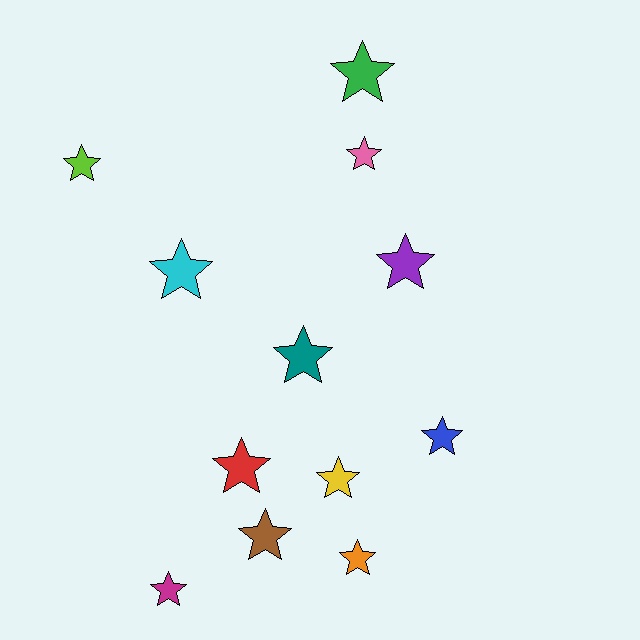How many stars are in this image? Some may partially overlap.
There are 12 stars.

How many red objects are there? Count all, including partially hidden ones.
There is 1 red object.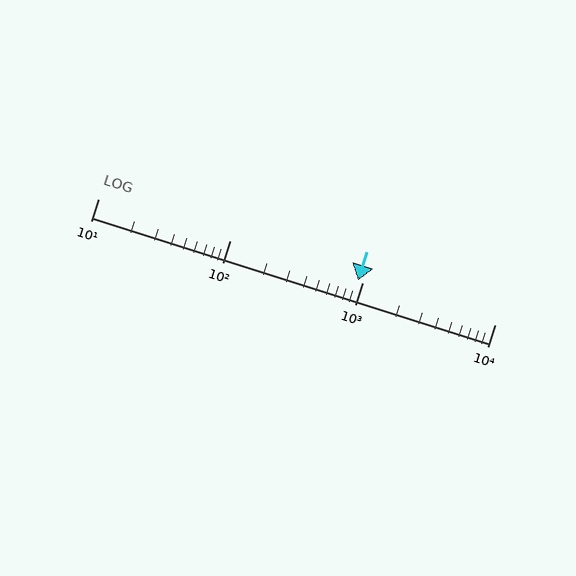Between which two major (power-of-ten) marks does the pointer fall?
The pointer is between 100 and 1000.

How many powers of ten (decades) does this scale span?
The scale spans 3 decades, from 10 to 10000.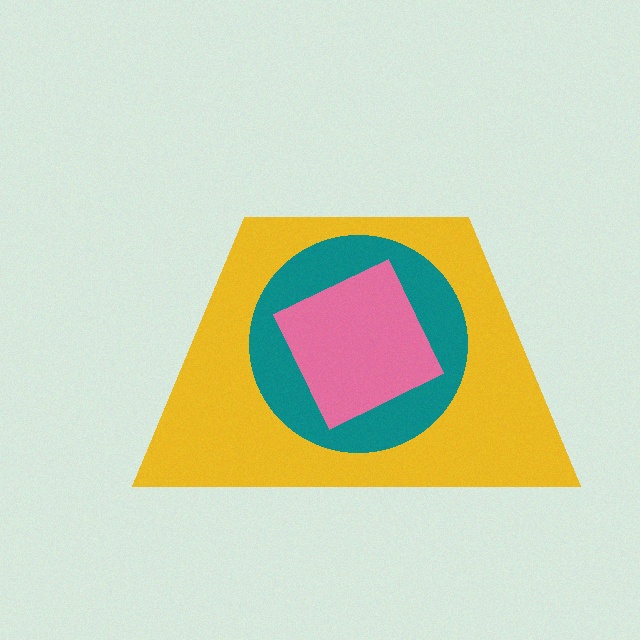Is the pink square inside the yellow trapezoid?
Yes.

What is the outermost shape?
The yellow trapezoid.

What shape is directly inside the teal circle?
The pink square.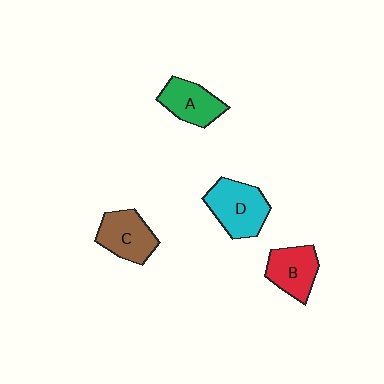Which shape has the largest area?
Shape D (cyan).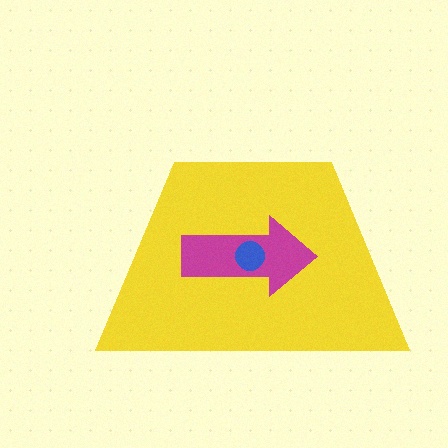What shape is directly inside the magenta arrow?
The blue circle.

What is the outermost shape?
The yellow trapezoid.